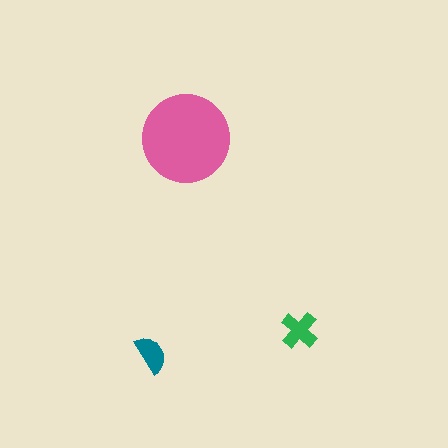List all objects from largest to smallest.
The pink circle, the green cross, the teal semicircle.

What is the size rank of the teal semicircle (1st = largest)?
3rd.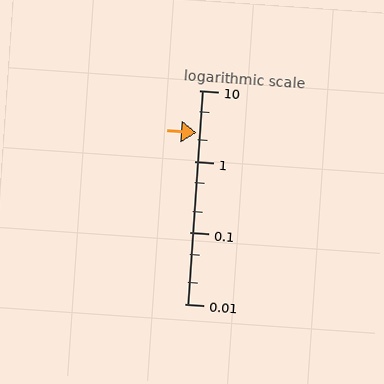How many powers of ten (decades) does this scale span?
The scale spans 3 decades, from 0.01 to 10.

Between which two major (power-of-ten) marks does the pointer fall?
The pointer is between 1 and 10.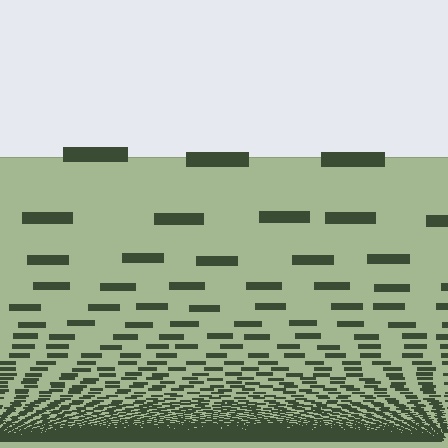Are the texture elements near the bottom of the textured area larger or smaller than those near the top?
Smaller. The gradient is inverted — elements near the bottom are smaller and denser.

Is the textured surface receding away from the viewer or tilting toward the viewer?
The surface appears to tilt toward the viewer. Texture elements get larger and sparser toward the top.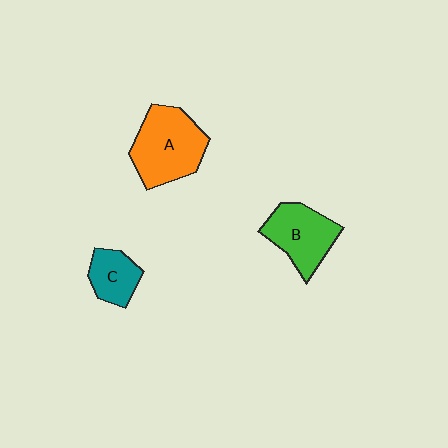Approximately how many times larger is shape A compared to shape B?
Approximately 1.3 times.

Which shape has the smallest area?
Shape C (teal).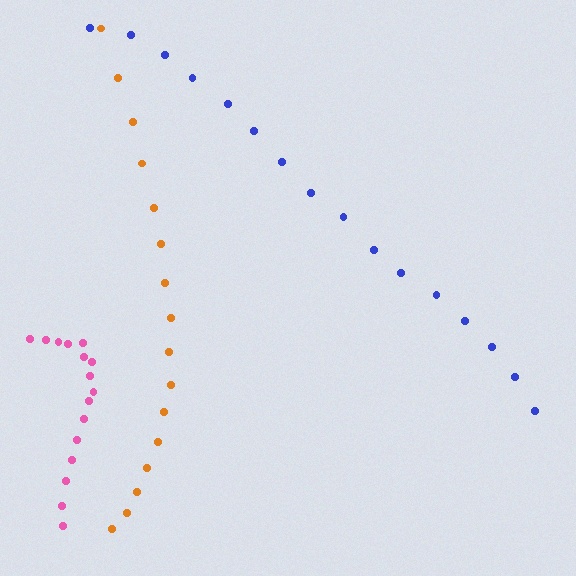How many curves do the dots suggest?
There are 3 distinct paths.